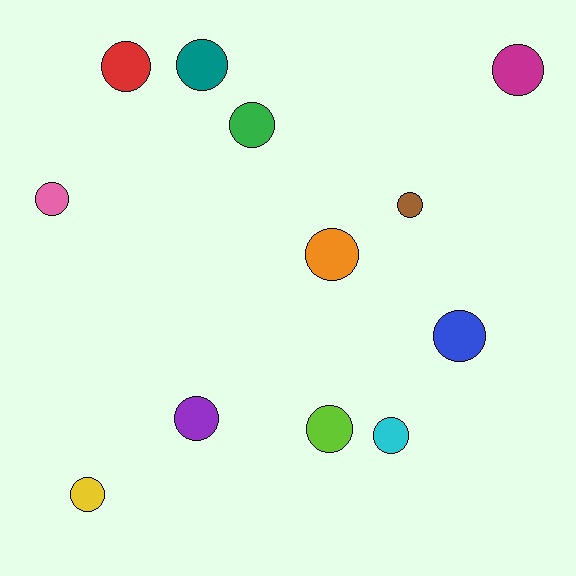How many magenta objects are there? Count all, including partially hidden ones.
There is 1 magenta object.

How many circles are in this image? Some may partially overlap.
There are 12 circles.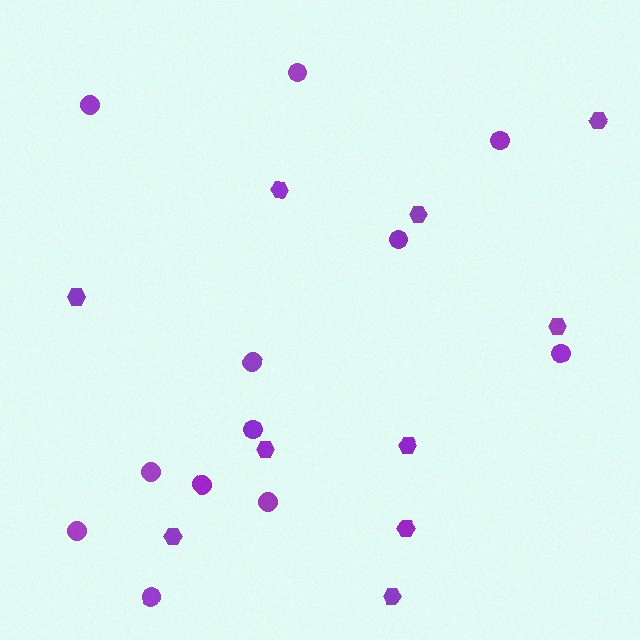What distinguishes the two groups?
There are 2 groups: one group of hexagons (10) and one group of circles (12).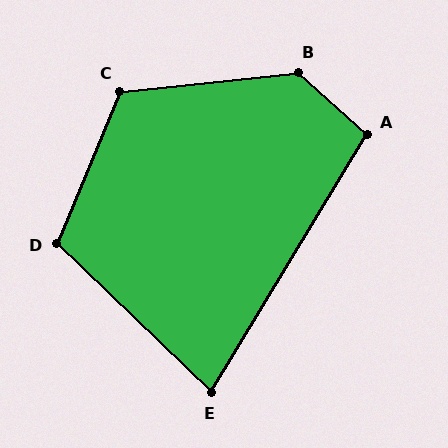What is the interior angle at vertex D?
Approximately 111 degrees (obtuse).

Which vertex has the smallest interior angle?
E, at approximately 77 degrees.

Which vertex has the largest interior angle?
B, at approximately 132 degrees.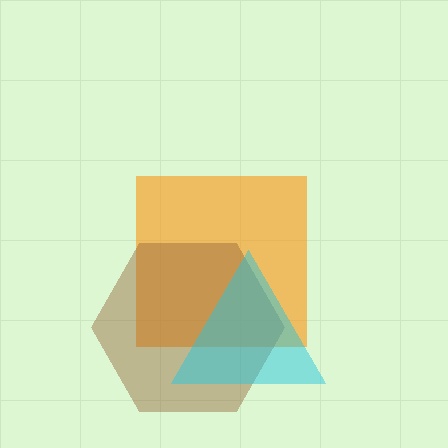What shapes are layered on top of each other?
The layered shapes are: an orange square, a brown hexagon, a cyan triangle.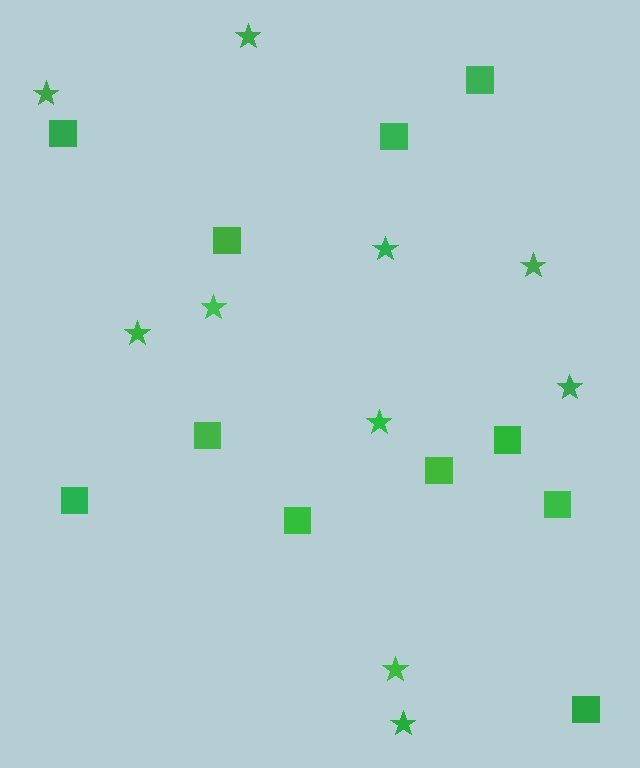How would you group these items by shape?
There are 2 groups: one group of stars (10) and one group of squares (11).